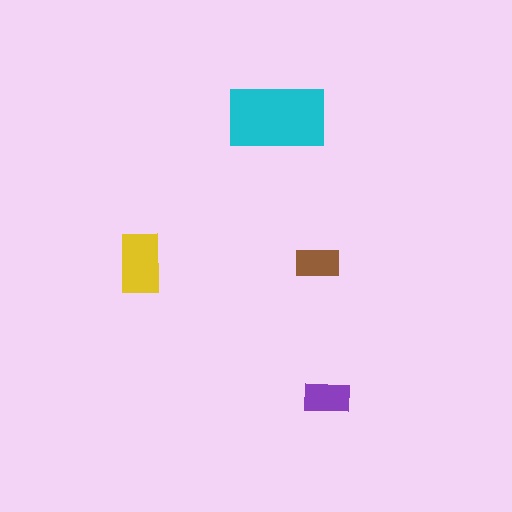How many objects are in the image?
There are 4 objects in the image.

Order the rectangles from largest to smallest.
the cyan one, the yellow one, the purple one, the brown one.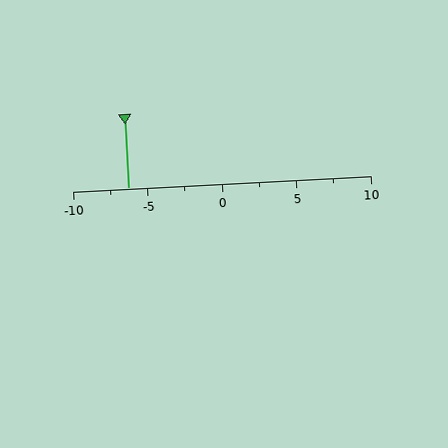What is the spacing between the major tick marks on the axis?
The major ticks are spaced 5 apart.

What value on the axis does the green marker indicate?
The marker indicates approximately -6.2.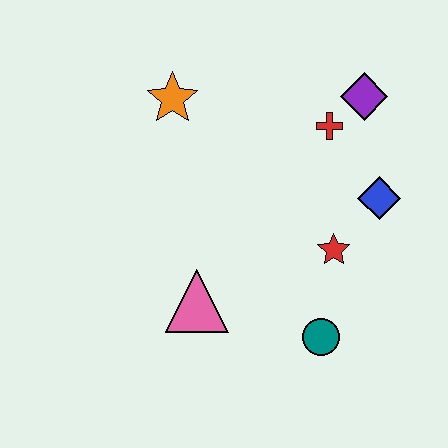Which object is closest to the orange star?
The red cross is closest to the orange star.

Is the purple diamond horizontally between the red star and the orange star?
No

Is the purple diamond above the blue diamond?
Yes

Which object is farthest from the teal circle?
The orange star is farthest from the teal circle.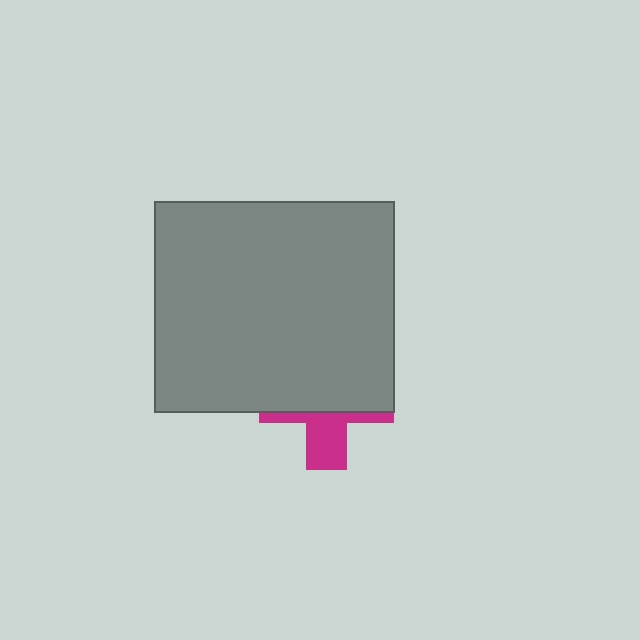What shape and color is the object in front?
The object in front is a gray rectangle.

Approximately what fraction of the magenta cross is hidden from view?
Roughly 66% of the magenta cross is hidden behind the gray rectangle.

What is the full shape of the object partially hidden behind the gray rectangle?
The partially hidden object is a magenta cross.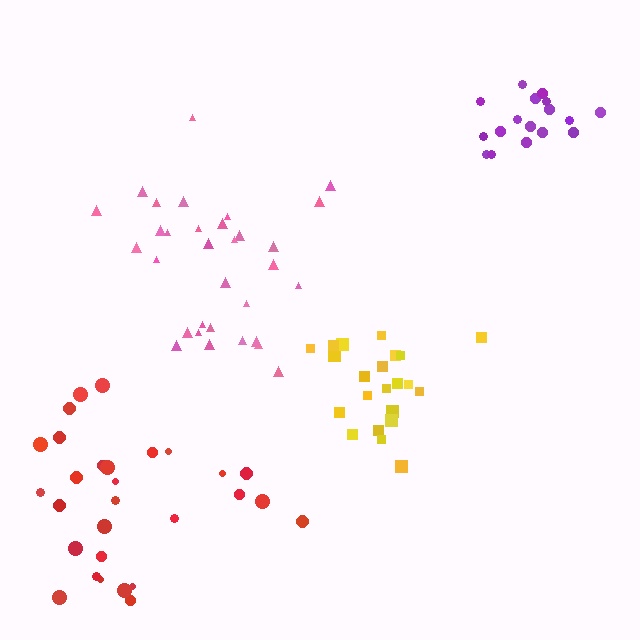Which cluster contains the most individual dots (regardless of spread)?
Pink (32).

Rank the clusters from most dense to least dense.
yellow, purple, pink, red.